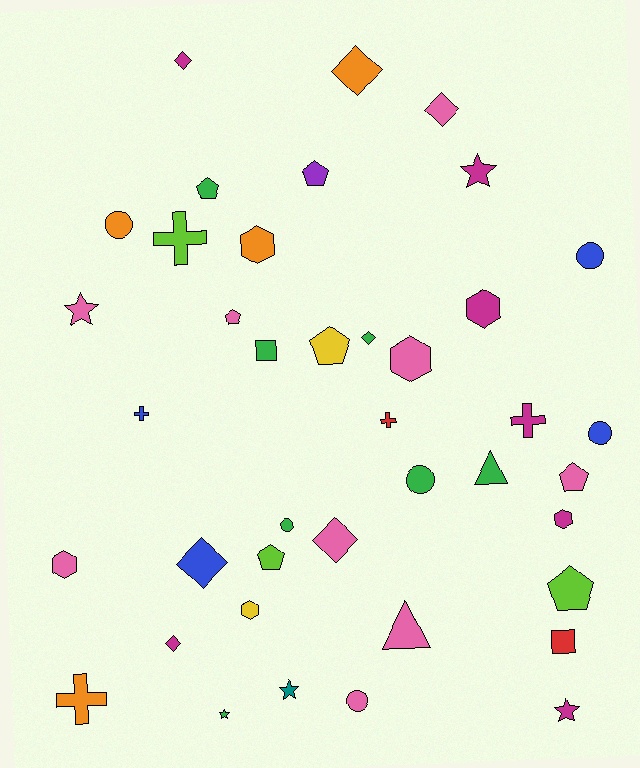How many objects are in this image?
There are 40 objects.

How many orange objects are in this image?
There are 4 orange objects.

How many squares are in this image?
There are 2 squares.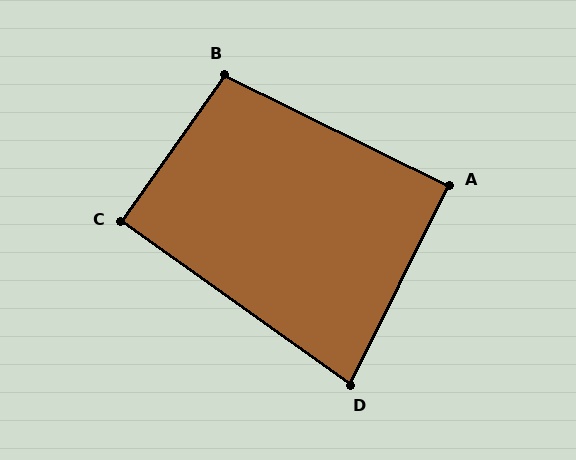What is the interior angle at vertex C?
Approximately 90 degrees (approximately right).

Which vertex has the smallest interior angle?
D, at approximately 81 degrees.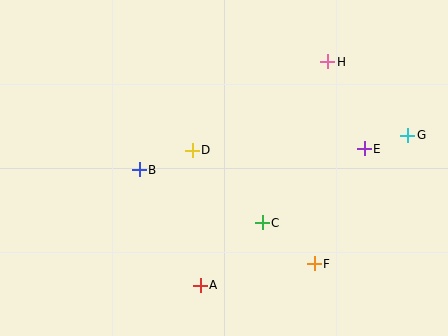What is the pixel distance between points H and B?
The distance between H and B is 217 pixels.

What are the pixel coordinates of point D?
Point D is at (192, 150).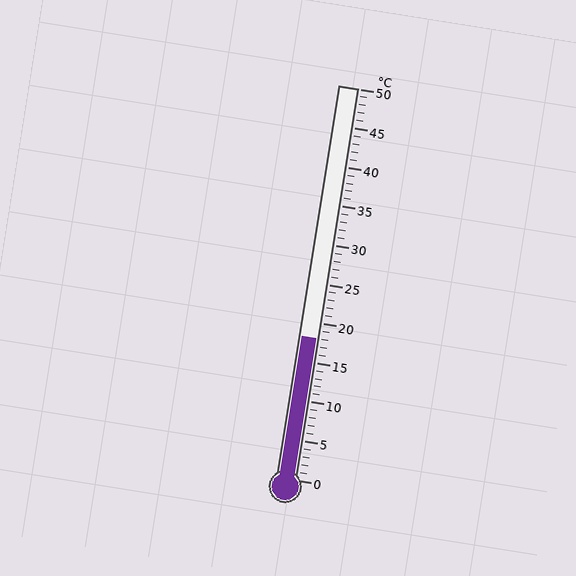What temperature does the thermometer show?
The thermometer shows approximately 18°C.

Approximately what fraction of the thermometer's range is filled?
The thermometer is filled to approximately 35% of its range.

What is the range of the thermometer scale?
The thermometer scale ranges from 0°C to 50°C.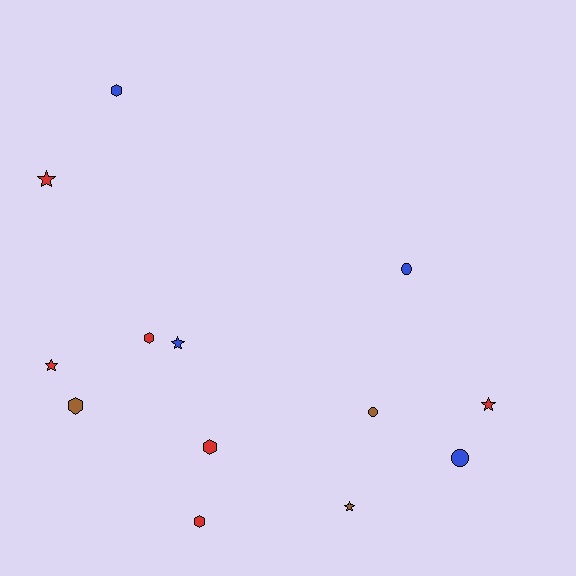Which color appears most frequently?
Red, with 6 objects.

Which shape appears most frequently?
Hexagon, with 5 objects.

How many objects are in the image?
There are 13 objects.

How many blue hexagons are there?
There is 1 blue hexagon.